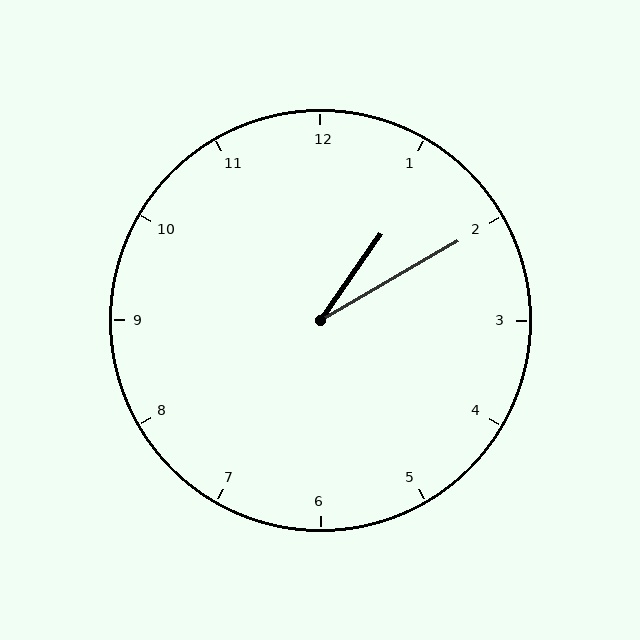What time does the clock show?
1:10.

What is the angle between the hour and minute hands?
Approximately 25 degrees.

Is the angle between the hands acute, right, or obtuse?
It is acute.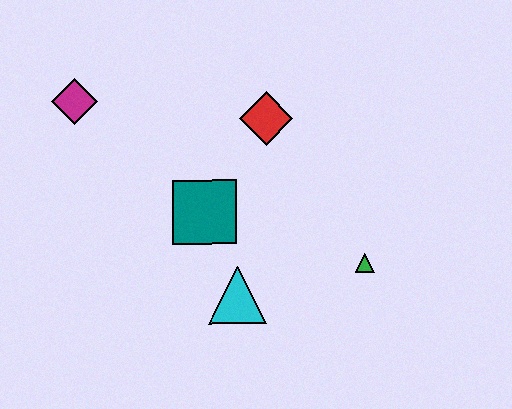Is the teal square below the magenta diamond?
Yes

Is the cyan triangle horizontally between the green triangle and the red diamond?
No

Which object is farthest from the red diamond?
The magenta diamond is farthest from the red diamond.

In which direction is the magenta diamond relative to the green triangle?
The magenta diamond is to the left of the green triangle.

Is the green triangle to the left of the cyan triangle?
No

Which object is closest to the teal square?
The cyan triangle is closest to the teal square.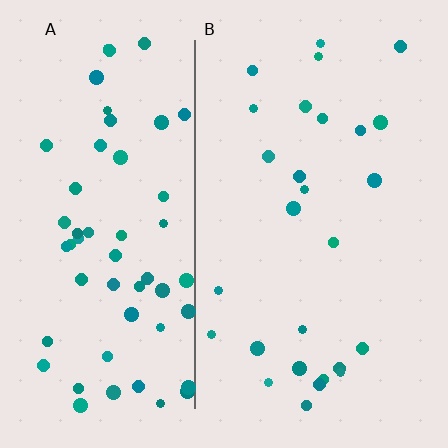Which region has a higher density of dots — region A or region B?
A (the left).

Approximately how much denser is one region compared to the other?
Approximately 2.2× — region A over region B.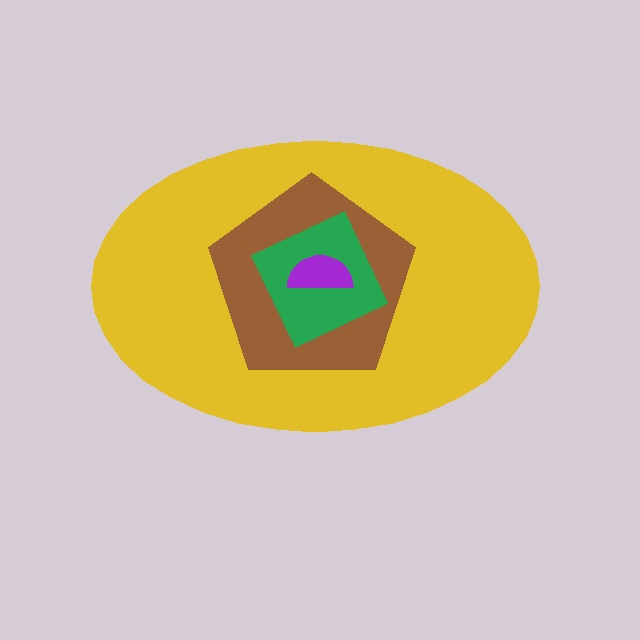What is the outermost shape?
The yellow ellipse.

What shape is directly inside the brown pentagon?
The green diamond.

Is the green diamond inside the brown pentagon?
Yes.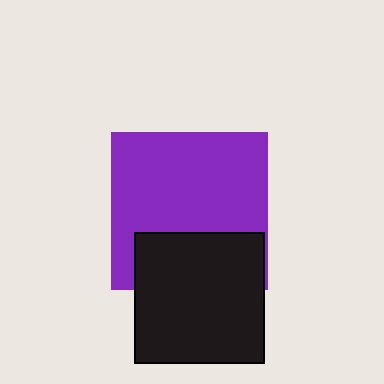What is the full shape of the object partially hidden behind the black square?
The partially hidden object is a purple square.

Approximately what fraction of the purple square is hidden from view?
Roughly 31% of the purple square is hidden behind the black square.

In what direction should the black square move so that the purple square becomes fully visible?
The black square should move down. That is the shortest direction to clear the overlap and leave the purple square fully visible.